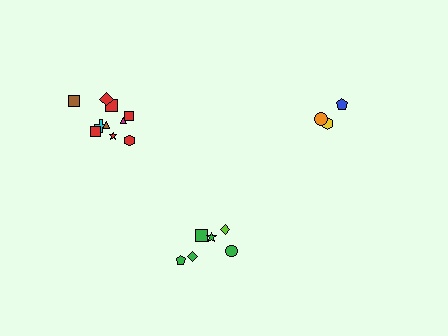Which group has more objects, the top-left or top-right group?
The top-left group.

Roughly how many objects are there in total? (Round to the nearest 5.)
Roughly 20 objects in total.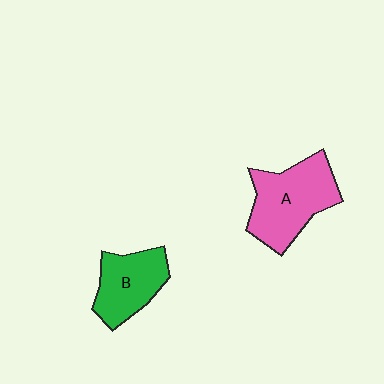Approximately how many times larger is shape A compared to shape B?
Approximately 1.4 times.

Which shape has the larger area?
Shape A (pink).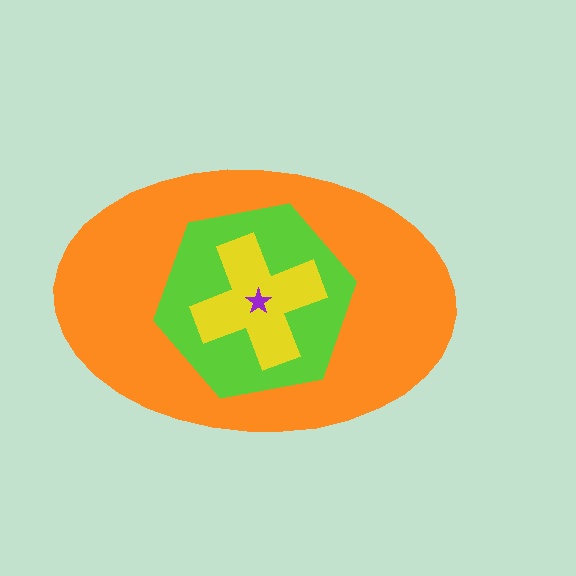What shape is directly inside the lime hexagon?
The yellow cross.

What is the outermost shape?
The orange ellipse.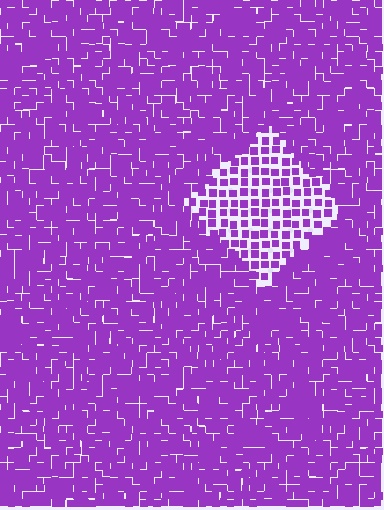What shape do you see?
I see a diamond.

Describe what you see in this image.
The image contains small purple elements arranged at two different densities. A diamond-shaped region is visible where the elements are less densely packed than the surrounding area.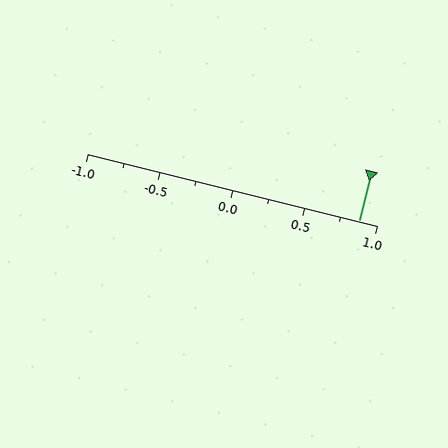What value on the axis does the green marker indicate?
The marker indicates approximately 0.88.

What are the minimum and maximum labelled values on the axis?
The axis runs from -1.0 to 1.0.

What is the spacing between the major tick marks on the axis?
The major ticks are spaced 0.5 apart.